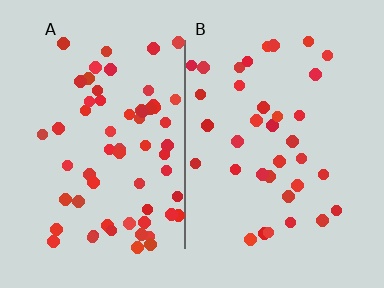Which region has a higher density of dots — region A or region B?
A (the left).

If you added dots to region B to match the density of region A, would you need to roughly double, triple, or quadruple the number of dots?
Approximately double.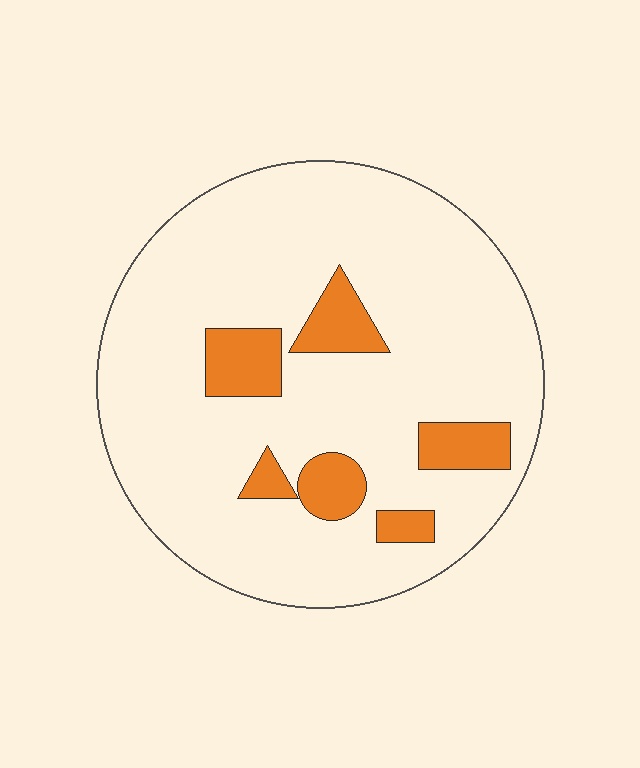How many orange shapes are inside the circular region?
6.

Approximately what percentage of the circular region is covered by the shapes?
Approximately 15%.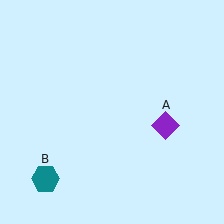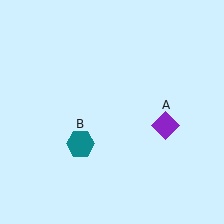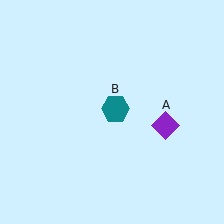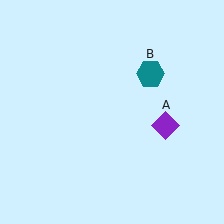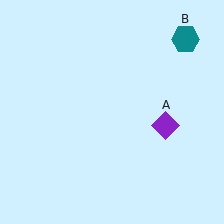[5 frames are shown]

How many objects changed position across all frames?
1 object changed position: teal hexagon (object B).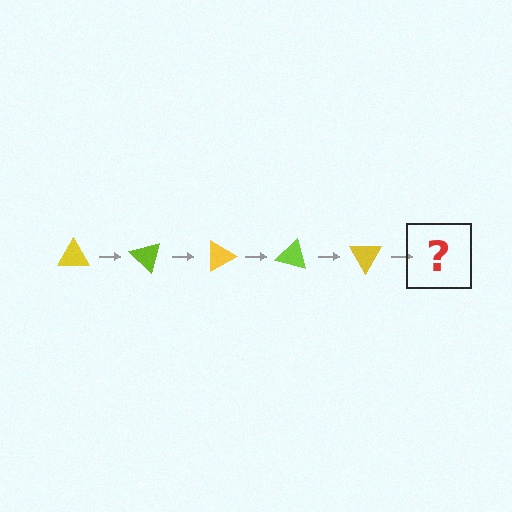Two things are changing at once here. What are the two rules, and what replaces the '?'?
The two rules are that it rotates 45 degrees each step and the color cycles through yellow and lime. The '?' should be a lime triangle, rotated 225 degrees from the start.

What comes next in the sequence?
The next element should be a lime triangle, rotated 225 degrees from the start.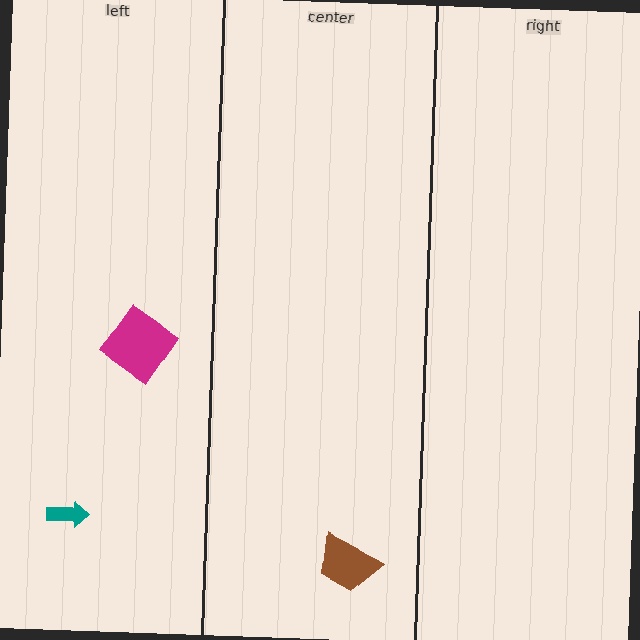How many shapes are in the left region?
2.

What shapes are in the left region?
The teal arrow, the magenta diamond.